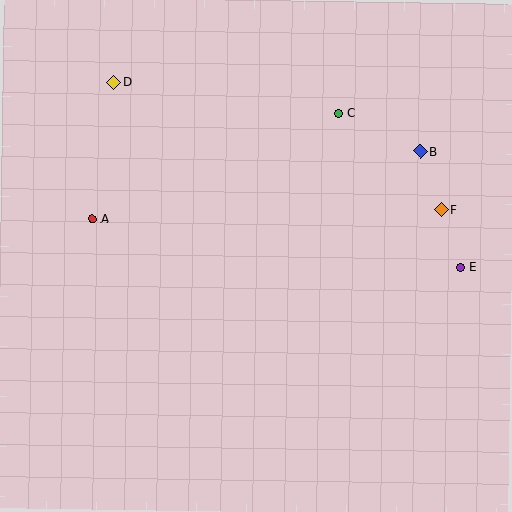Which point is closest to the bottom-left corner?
Point A is closest to the bottom-left corner.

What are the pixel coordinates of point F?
Point F is at (441, 210).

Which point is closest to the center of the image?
Point C at (338, 114) is closest to the center.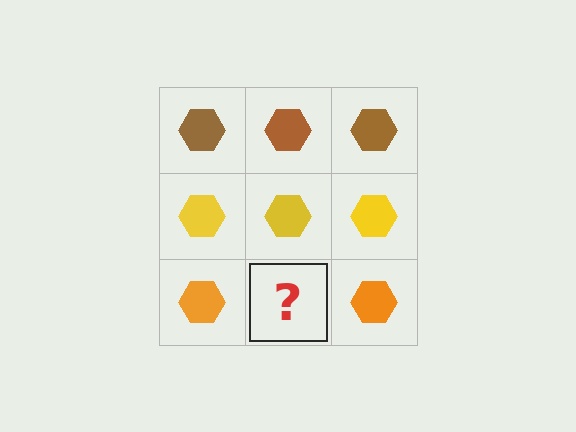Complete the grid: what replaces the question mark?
The question mark should be replaced with an orange hexagon.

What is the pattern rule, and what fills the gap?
The rule is that each row has a consistent color. The gap should be filled with an orange hexagon.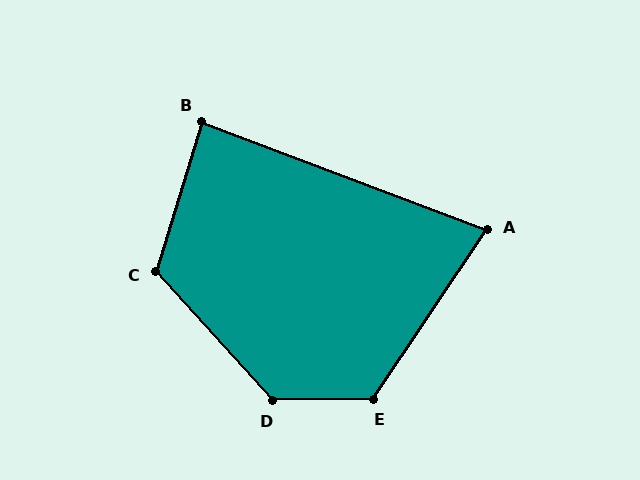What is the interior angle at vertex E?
Approximately 125 degrees (obtuse).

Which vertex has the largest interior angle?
D, at approximately 131 degrees.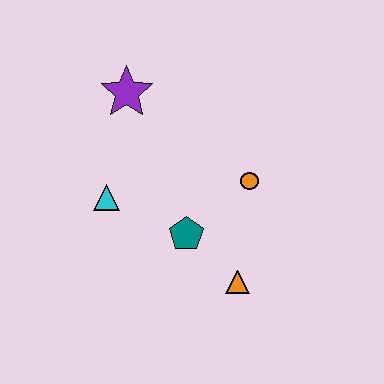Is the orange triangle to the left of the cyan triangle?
No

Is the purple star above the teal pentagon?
Yes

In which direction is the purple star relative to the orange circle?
The purple star is to the left of the orange circle.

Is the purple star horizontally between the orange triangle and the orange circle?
No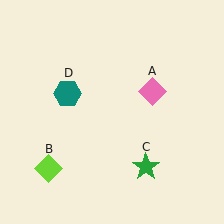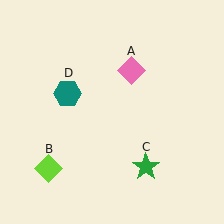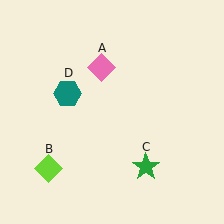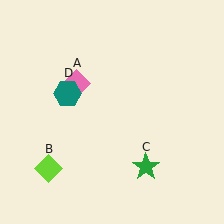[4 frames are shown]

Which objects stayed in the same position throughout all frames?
Lime diamond (object B) and green star (object C) and teal hexagon (object D) remained stationary.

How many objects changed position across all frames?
1 object changed position: pink diamond (object A).